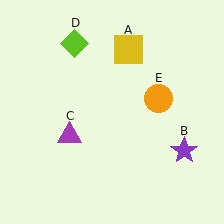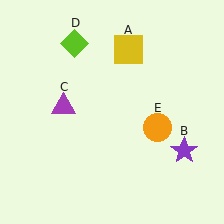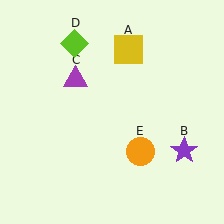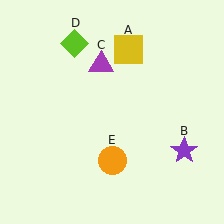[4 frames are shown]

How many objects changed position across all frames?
2 objects changed position: purple triangle (object C), orange circle (object E).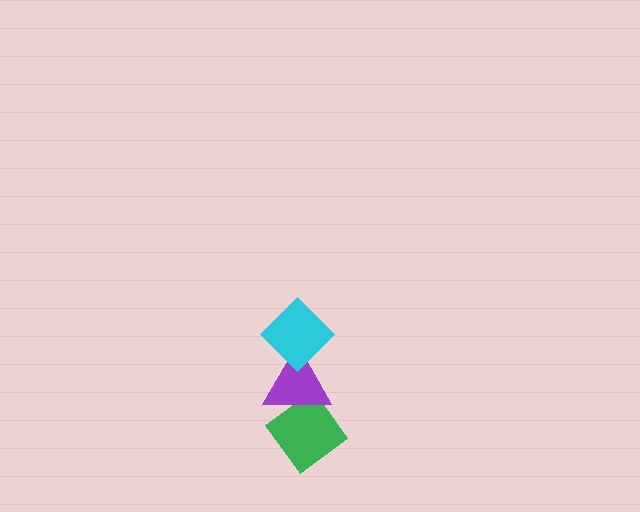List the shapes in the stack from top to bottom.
From top to bottom: the cyan diamond, the purple triangle, the green diamond.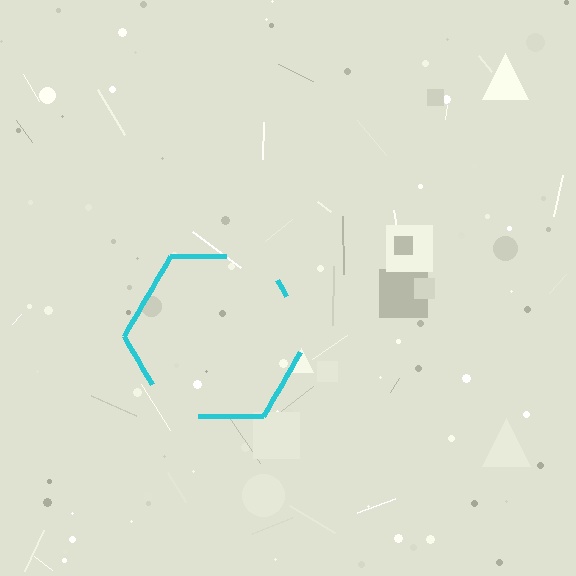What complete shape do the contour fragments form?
The contour fragments form a hexagon.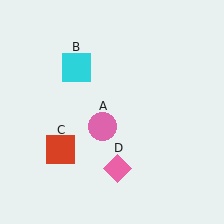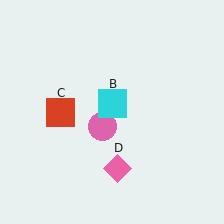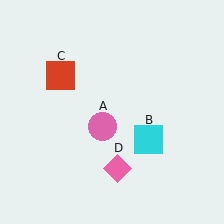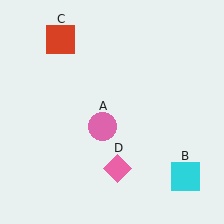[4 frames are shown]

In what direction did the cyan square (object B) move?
The cyan square (object B) moved down and to the right.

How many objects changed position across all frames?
2 objects changed position: cyan square (object B), red square (object C).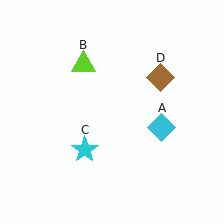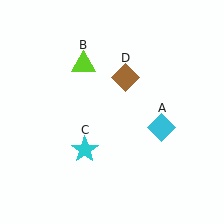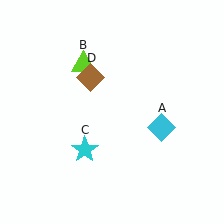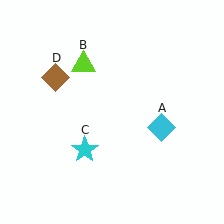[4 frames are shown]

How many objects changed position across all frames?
1 object changed position: brown diamond (object D).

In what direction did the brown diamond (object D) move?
The brown diamond (object D) moved left.